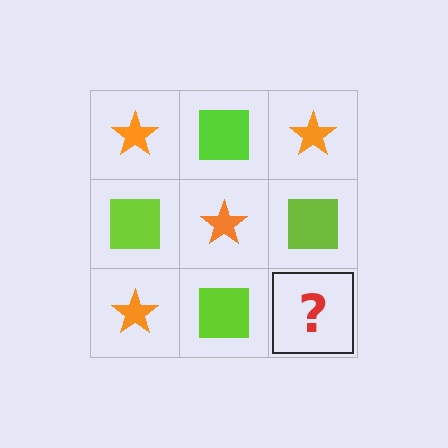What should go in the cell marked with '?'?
The missing cell should contain an orange star.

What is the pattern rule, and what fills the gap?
The rule is that it alternates orange star and lime square in a checkerboard pattern. The gap should be filled with an orange star.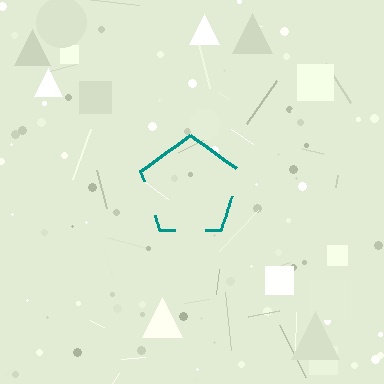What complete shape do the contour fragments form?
The contour fragments form a pentagon.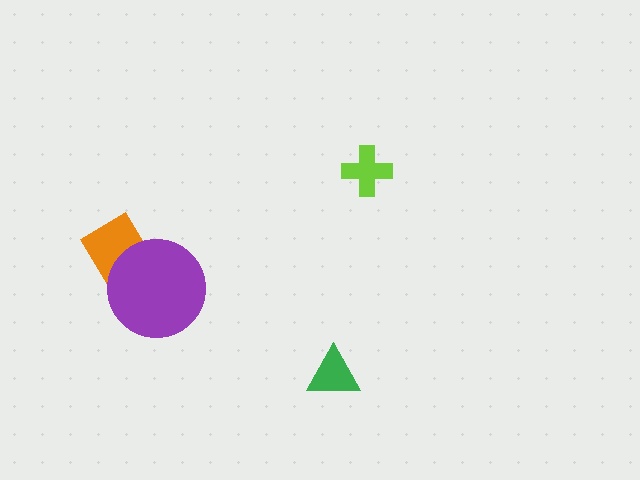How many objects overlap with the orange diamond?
1 object overlaps with the orange diamond.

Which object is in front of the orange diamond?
The purple circle is in front of the orange diamond.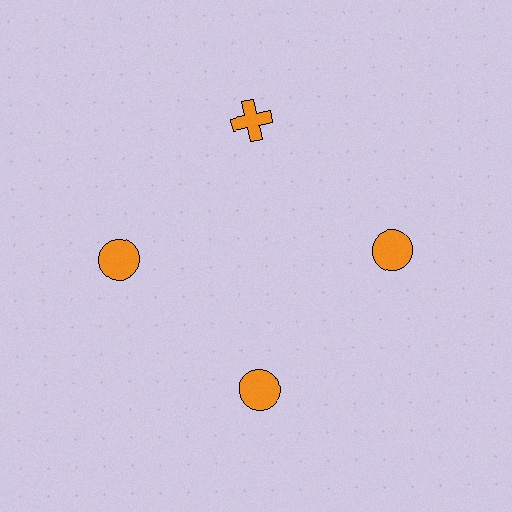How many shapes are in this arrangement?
There are 4 shapes arranged in a ring pattern.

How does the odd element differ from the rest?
It has a different shape: cross instead of circle.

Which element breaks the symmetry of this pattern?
The orange cross at roughly the 12 o'clock position breaks the symmetry. All other shapes are orange circles.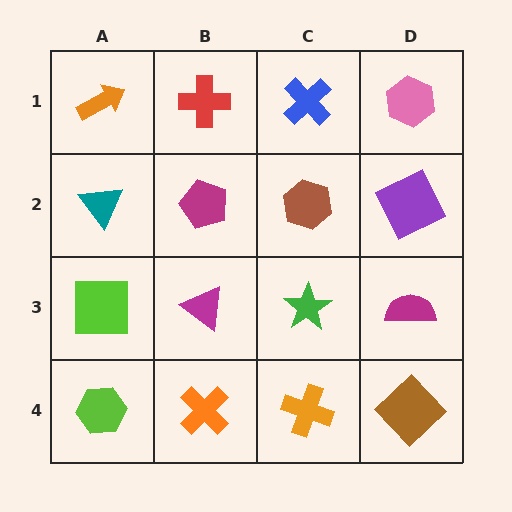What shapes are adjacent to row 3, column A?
A teal triangle (row 2, column A), a lime hexagon (row 4, column A), a magenta triangle (row 3, column B).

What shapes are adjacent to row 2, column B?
A red cross (row 1, column B), a magenta triangle (row 3, column B), a teal triangle (row 2, column A), a brown hexagon (row 2, column C).